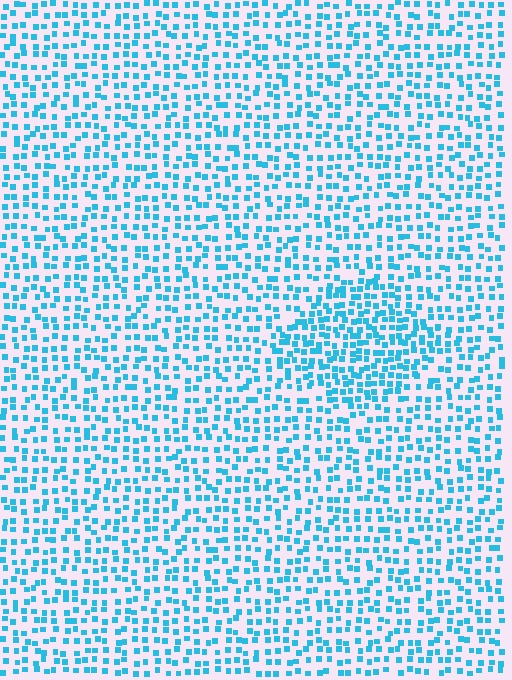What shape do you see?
I see a diamond.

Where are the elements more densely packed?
The elements are more densely packed inside the diamond boundary.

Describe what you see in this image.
The image contains small cyan elements arranged at two different densities. A diamond-shaped region is visible where the elements are more densely packed than the surrounding area.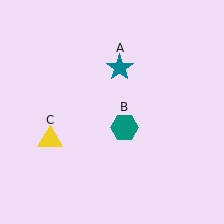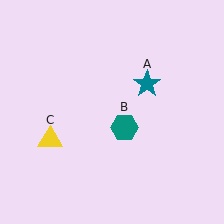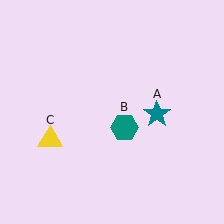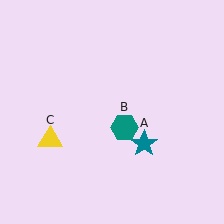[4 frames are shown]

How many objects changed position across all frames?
1 object changed position: teal star (object A).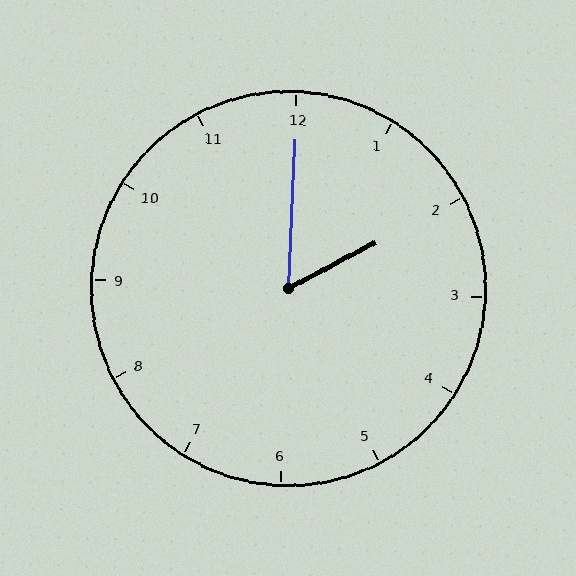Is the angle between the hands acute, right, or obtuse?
It is acute.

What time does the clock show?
2:00.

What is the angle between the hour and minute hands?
Approximately 60 degrees.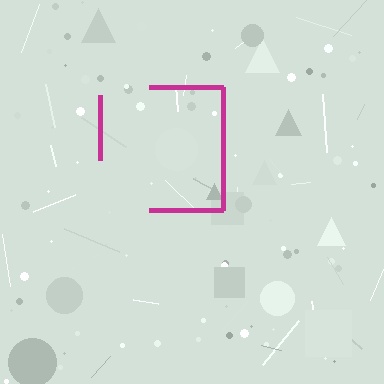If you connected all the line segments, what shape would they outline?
They would outline a square.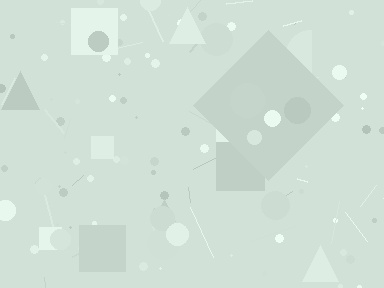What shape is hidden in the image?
A diamond is hidden in the image.